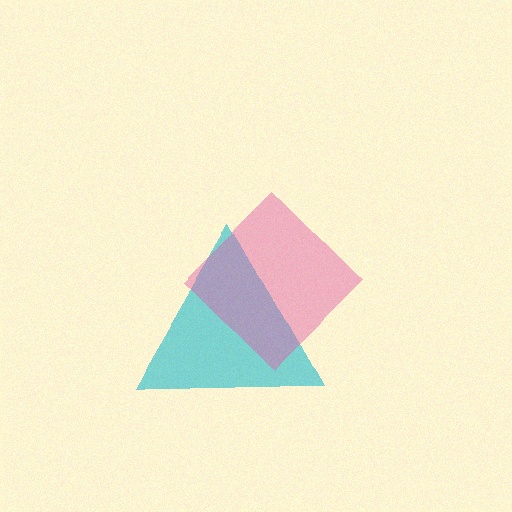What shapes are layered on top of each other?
The layered shapes are: a cyan triangle, a pink diamond.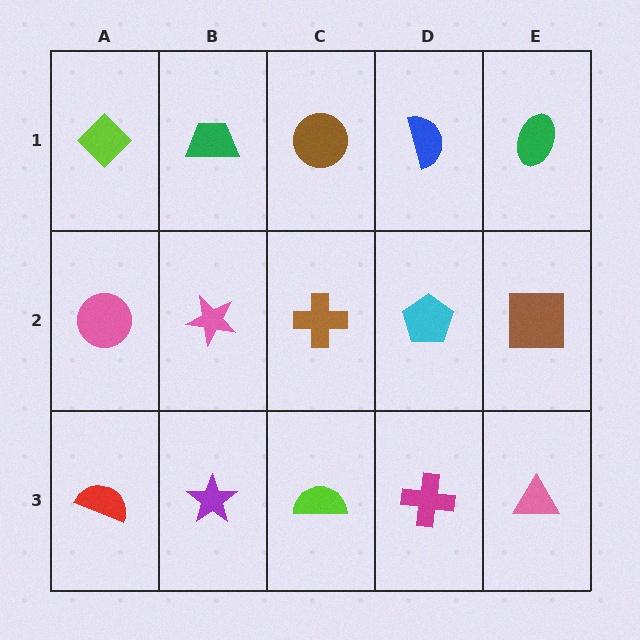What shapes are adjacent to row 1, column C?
A brown cross (row 2, column C), a green trapezoid (row 1, column B), a blue semicircle (row 1, column D).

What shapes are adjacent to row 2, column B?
A green trapezoid (row 1, column B), a purple star (row 3, column B), a pink circle (row 2, column A), a brown cross (row 2, column C).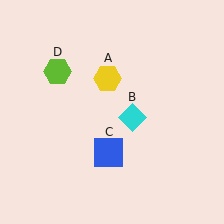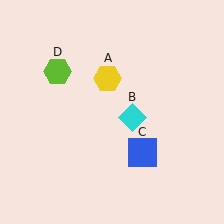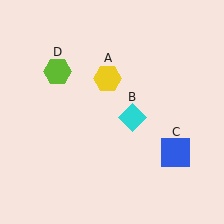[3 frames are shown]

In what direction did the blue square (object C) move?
The blue square (object C) moved right.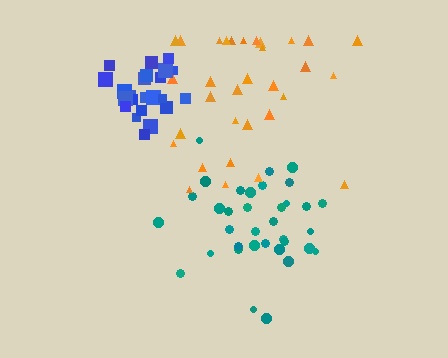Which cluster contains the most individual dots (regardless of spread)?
Teal (35).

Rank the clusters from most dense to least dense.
blue, teal, orange.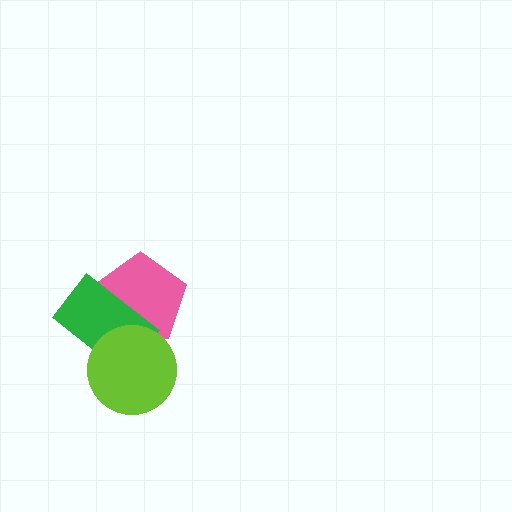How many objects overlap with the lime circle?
2 objects overlap with the lime circle.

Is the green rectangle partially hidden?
Yes, it is partially covered by another shape.